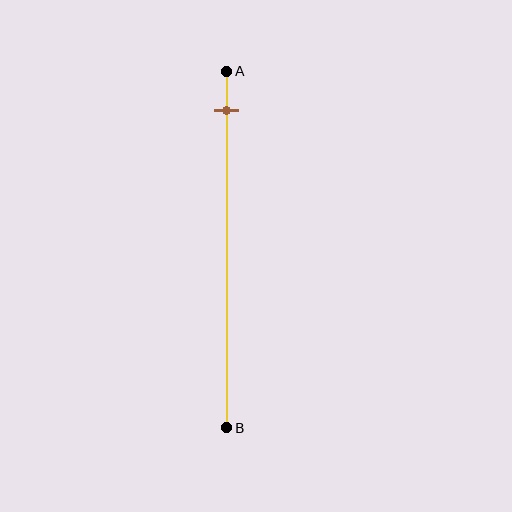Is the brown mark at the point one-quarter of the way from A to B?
No, the mark is at about 10% from A, not at the 25% one-quarter point.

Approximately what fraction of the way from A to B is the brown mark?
The brown mark is approximately 10% of the way from A to B.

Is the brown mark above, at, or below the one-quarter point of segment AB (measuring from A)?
The brown mark is above the one-quarter point of segment AB.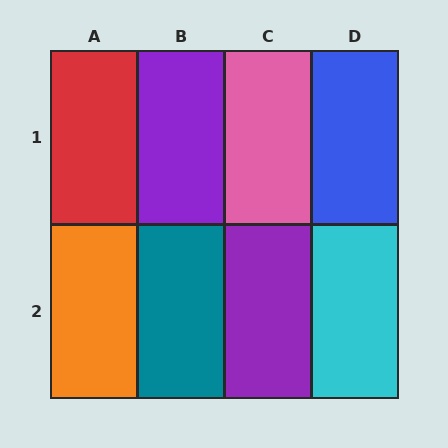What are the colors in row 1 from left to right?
Red, purple, pink, blue.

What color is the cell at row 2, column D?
Cyan.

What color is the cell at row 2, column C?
Purple.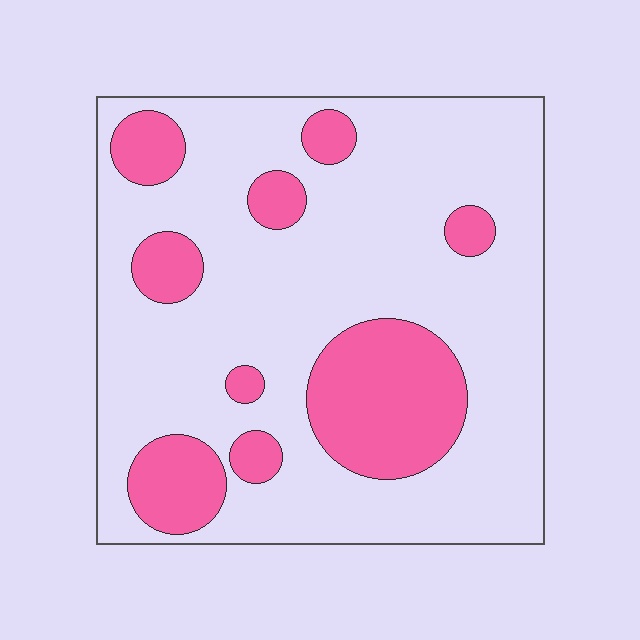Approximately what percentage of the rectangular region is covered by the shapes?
Approximately 25%.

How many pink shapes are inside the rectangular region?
9.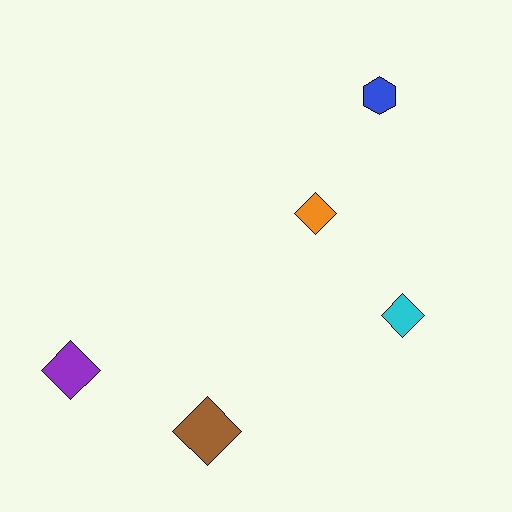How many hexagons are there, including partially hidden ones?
There is 1 hexagon.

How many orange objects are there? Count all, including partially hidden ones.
There is 1 orange object.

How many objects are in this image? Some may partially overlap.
There are 5 objects.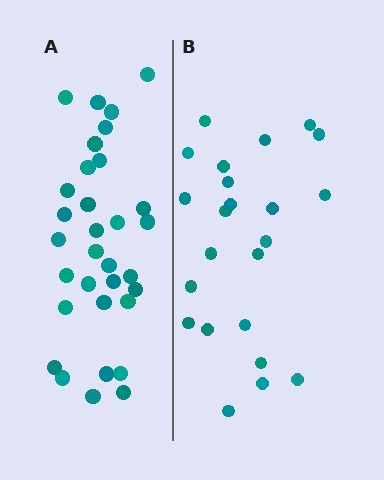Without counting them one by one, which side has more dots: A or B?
Region A (the left region) has more dots.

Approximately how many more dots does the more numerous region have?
Region A has roughly 8 or so more dots than region B.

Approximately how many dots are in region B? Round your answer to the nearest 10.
About 20 dots. (The exact count is 23, which rounds to 20.)